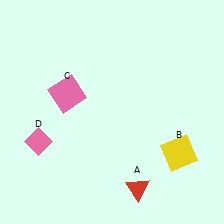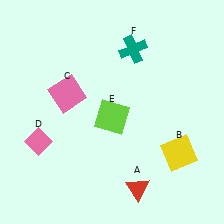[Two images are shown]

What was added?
A lime square (E), a teal cross (F) were added in Image 2.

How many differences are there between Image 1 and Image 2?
There are 2 differences between the two images.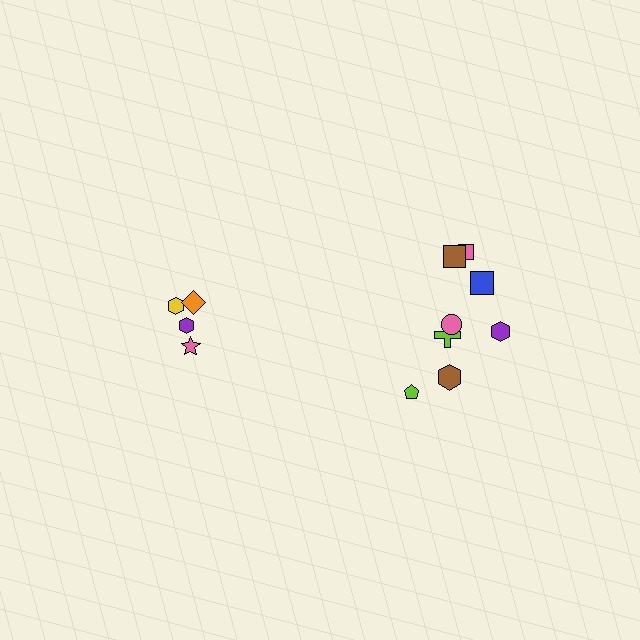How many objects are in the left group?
There are 4 objects.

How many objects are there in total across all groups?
There are 12 objects.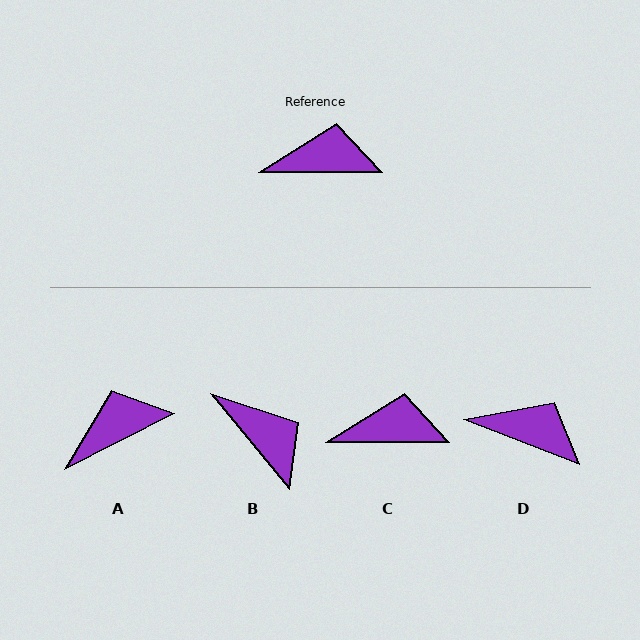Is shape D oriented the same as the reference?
No, it is off by about 21 degrees.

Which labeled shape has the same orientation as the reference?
C.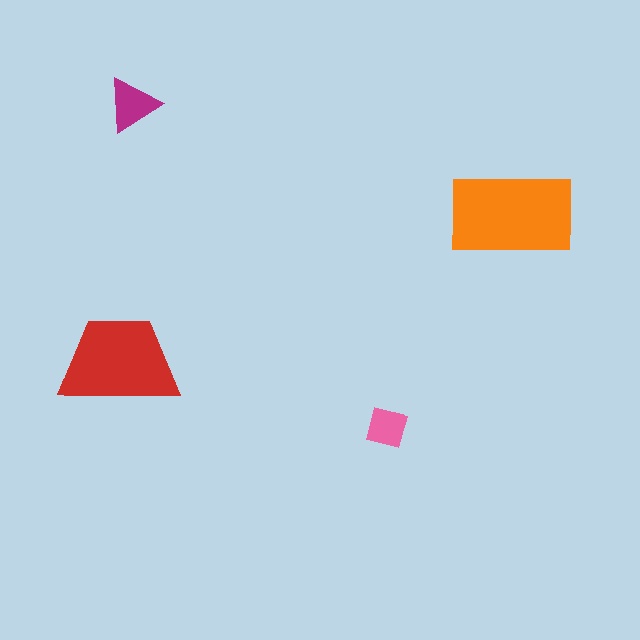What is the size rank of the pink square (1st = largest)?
4th.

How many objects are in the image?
There are 4 objects in the image.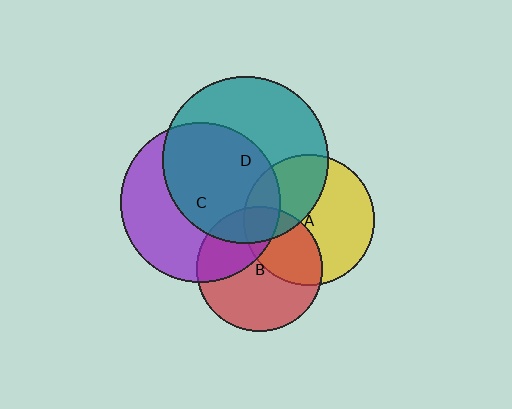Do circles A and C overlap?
Yes.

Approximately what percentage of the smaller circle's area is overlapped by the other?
Approximately 15%.